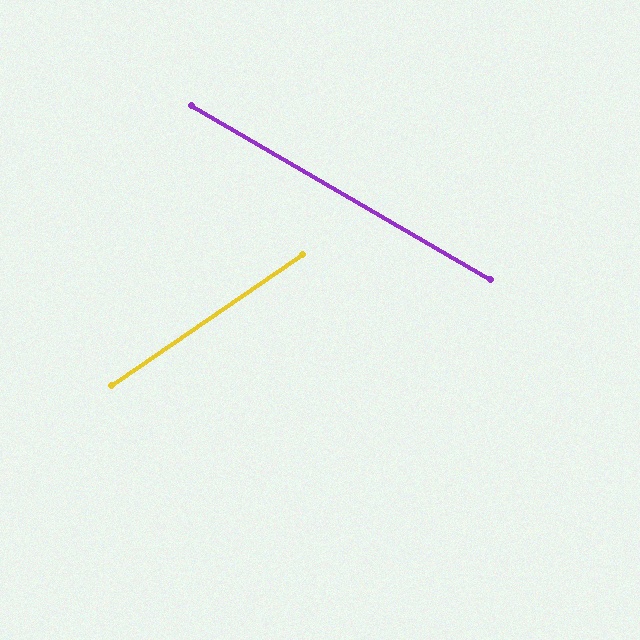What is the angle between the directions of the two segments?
Approximately 65 degrees.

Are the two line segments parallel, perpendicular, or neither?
Neither parallel nor perpendicular — they differ by about 65°.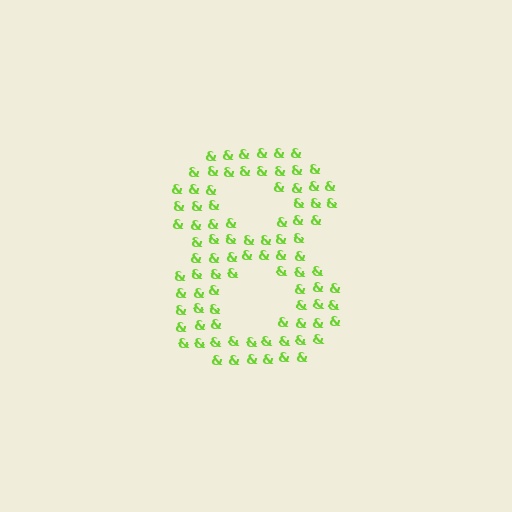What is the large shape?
The large shape is the digit 8.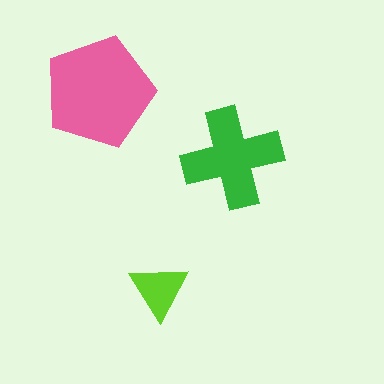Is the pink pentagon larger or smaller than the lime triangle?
Larger.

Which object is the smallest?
The lime triangle.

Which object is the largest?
The pink pentagon.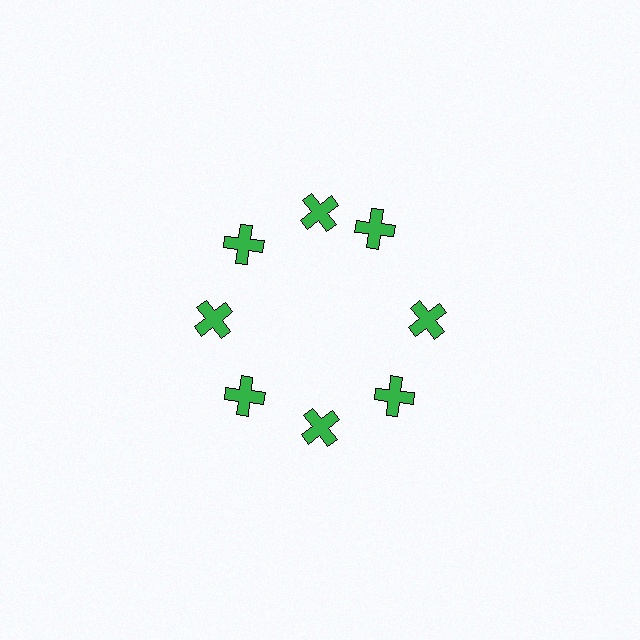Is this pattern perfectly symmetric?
No. The 8 green crosses are arranged in a ring, but one element near the 2 o'clock position is rotated out of alignment along the ring, breaking the 8-fold rotational symmetry.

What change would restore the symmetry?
The symmetry would be restored by rotating it back into even spacing with its neighbors so that all 8 crosses sit at equal angles and equal distance from the center.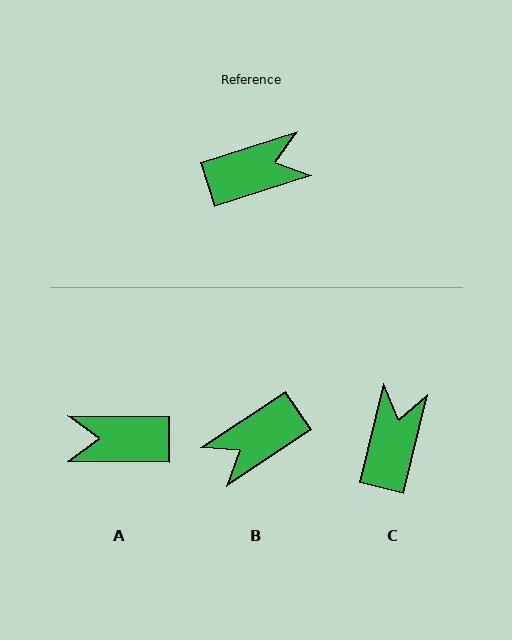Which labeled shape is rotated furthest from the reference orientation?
B, about 164 degrees away.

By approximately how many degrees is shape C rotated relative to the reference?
Approximately 59 degrees counter-clockwise.